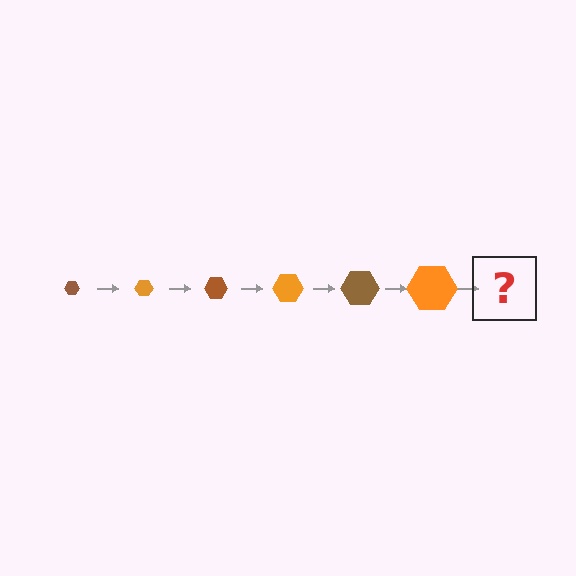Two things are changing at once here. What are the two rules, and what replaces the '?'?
The two rules are that the hexagon grows larger each step and the color cycles through brown and orange. The '?' should be a brown hexagon, larger than the previous one.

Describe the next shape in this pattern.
It should be a brown hexagon, larger than the previous one.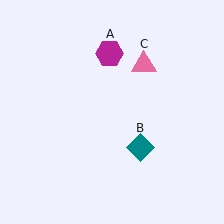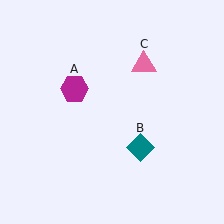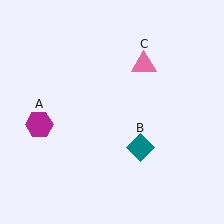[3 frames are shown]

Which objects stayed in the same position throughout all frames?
Teal diamond (object B) and pink triangle (object C) remained stationary.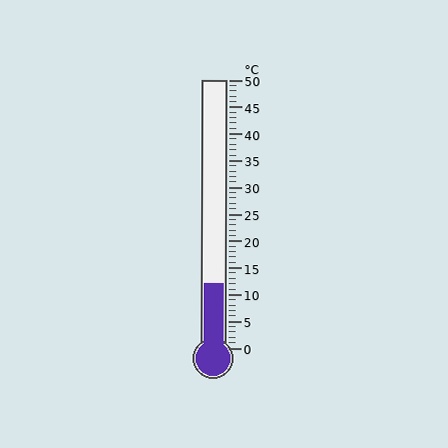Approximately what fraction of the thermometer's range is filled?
The thermometer is filled to approximately 25% of its range.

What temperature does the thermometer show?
The thermometer shows approximately 12°C.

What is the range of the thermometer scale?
The thermometer scale ranges from 0°C to 50°C.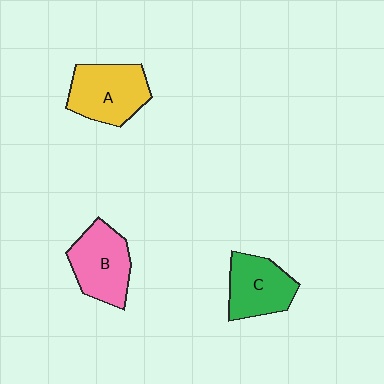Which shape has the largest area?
Shape A (yellow).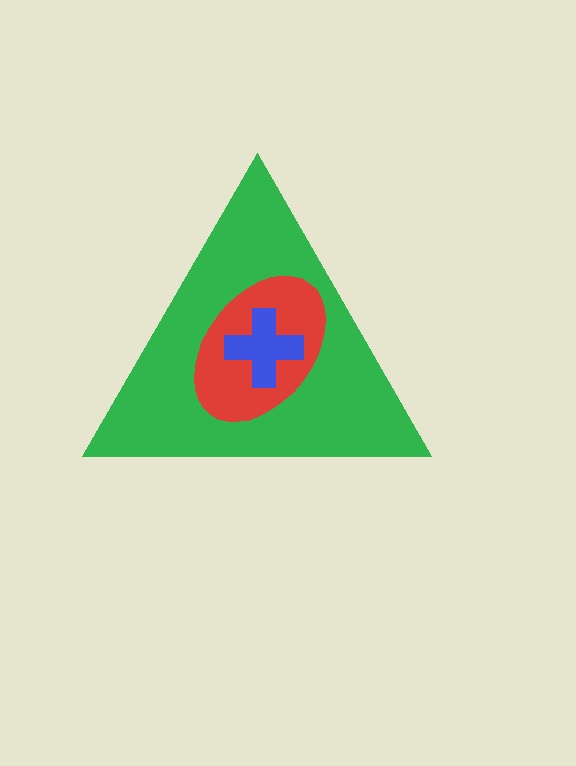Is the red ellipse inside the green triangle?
Yes.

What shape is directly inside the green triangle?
The red ellipse.